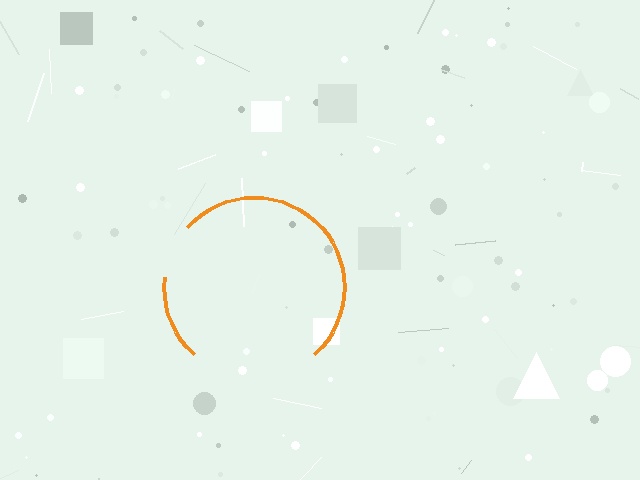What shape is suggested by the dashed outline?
The dashed outline suggests a circle.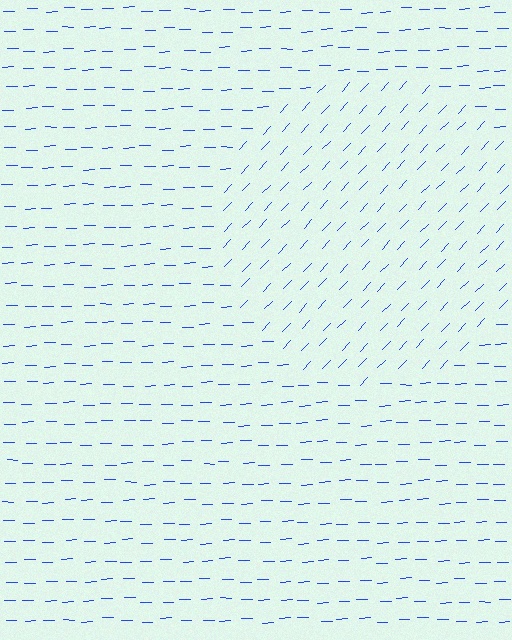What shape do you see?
I see a circle.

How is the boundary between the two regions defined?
The boundary is defined purely by a change in line orientation (approximately 45 degrees difference). All lines are the same color and thickness.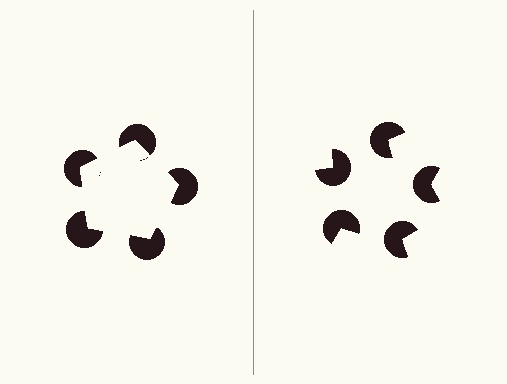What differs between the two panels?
The pac-man discs are positioned identically on both sides; only the wedge orientations differ. On the left they align to a pentagon; on the right they are misaligned.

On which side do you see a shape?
An illusory pentagon appears on the left side. On the right side the wedge cuts are rotated, so no coherent shape forms.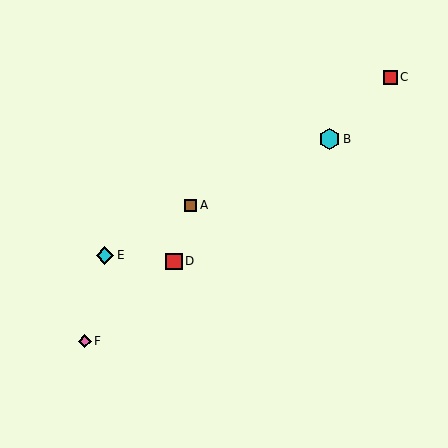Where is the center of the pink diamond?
The center of the pink diamond is at (85, 341).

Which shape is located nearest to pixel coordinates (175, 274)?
The red square (labeled D) at (174, 261) is nearest to that location.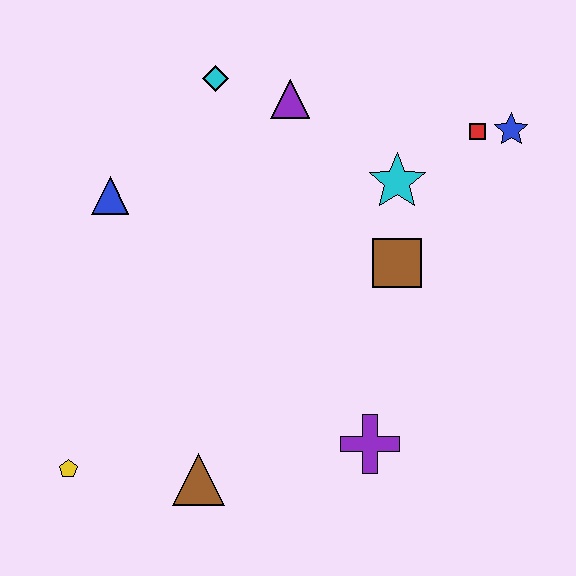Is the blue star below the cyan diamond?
Yes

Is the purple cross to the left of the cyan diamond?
No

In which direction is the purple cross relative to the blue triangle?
The purple cross is to the right of the blue triangle.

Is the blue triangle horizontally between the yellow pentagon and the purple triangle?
Yes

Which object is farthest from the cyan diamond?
The yellow pentagon is farthest from the cyan diamond.